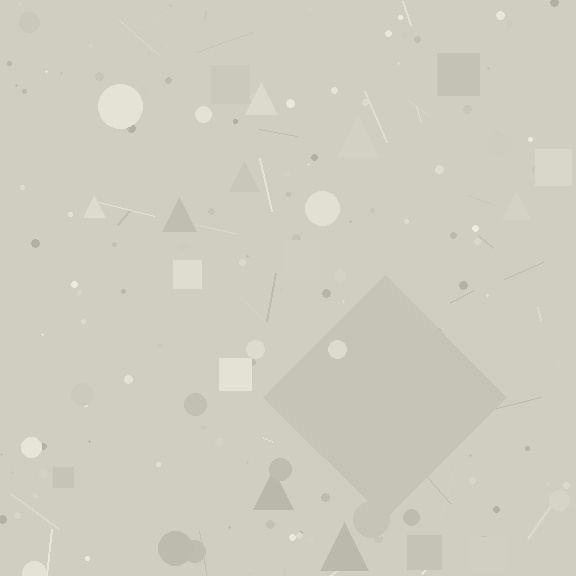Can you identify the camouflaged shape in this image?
The camouflaged shape is a diamond.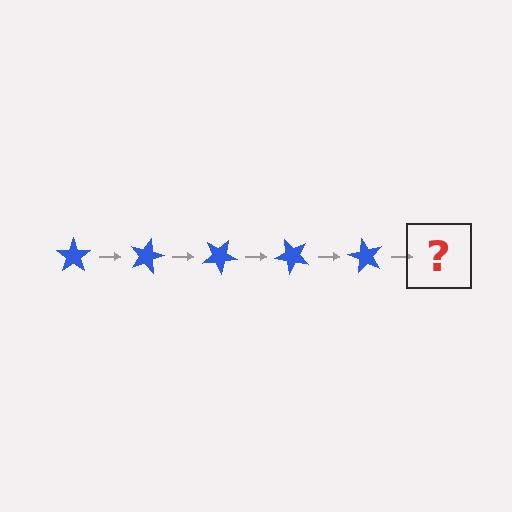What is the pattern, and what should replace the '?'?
The pattern is that the star rotates 15 degrees each step. The '?' should be a blue star rotated 75 degrees.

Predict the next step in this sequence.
The next step is a blue star rotated 75 degrees.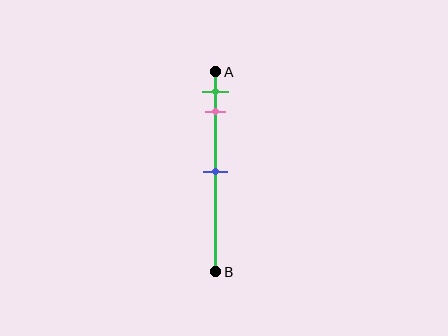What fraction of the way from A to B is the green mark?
The green mark is approximately 10% (0.1) of the way from A to B.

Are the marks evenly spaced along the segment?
No, the marks are not evenly spaced.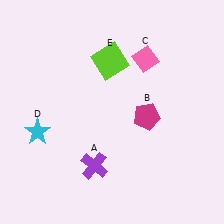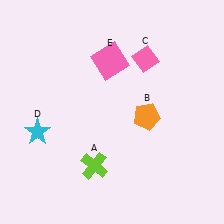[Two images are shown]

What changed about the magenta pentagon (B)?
In Image 1, B is magenta. In Image 2, it changed to orange.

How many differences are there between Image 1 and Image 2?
There are 3 differences between the two images.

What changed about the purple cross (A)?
In Image 1, A is purple. In Image 2, it changed to lime.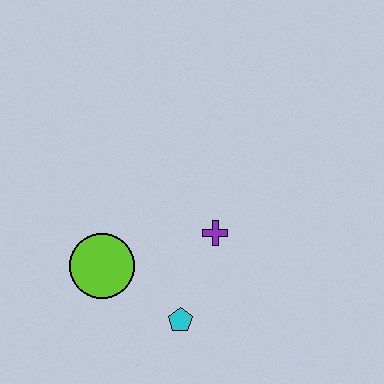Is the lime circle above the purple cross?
No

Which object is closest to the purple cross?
The cyan pentagon is closest to the purple cross.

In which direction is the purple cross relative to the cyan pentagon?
The purple cross is above the cyan pentagon.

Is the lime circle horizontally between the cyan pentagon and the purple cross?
No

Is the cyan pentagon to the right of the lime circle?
Yes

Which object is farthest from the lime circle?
The purple cross is farthest from the lime circle.